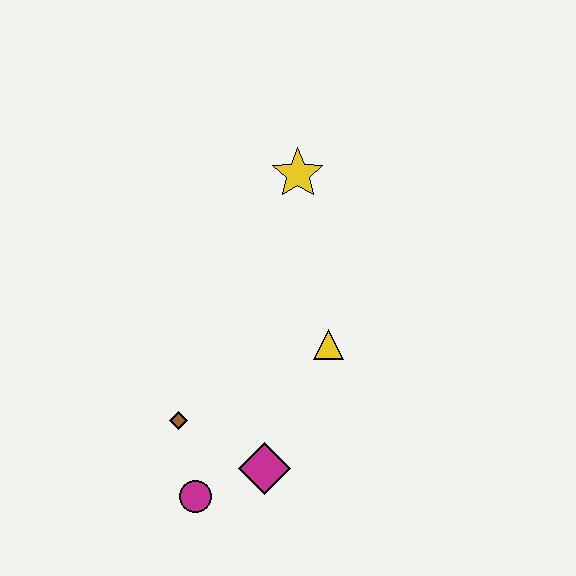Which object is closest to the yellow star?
The yellow triangle is closest to the yellow star.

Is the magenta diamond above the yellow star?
No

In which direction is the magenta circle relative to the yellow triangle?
The magenta circle is below the yellow triangle.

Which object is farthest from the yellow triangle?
The magenta circle is farthest from the yellow triangle.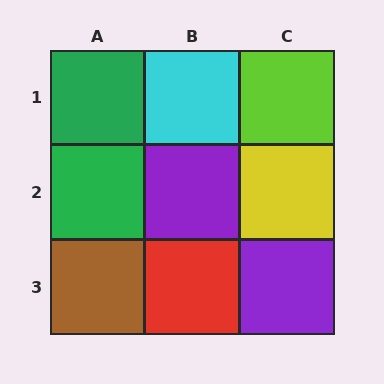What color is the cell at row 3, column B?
Red.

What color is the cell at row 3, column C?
Purple.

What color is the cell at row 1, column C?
Lime.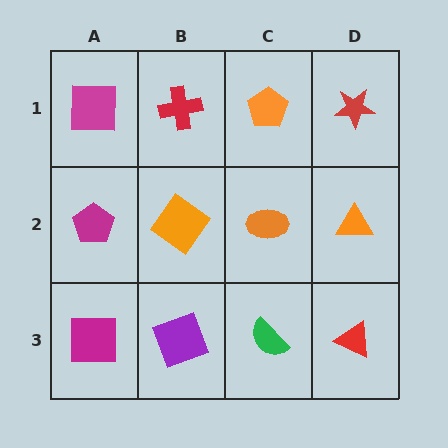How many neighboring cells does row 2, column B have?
4.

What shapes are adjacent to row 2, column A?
A magenta square (row 1, column A), a magenta square (row 3, column A), an orange diamond (row 2, column B).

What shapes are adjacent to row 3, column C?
An orange ellipse (row 2, column C), a purple square (row 3, column B), a red triangle (row 3, column D).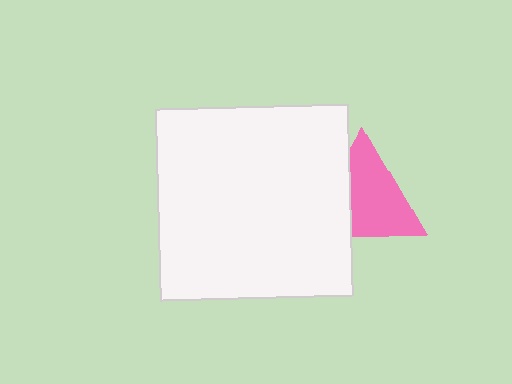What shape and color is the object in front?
The object in front is a white square.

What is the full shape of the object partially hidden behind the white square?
The partially hidden object is a pink triangle.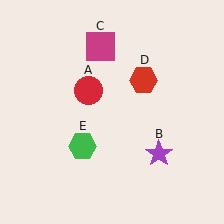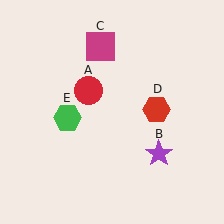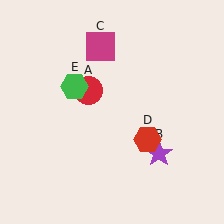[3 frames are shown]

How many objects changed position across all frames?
2 objects changed position: red hexagon (object D), green hexagon (object E).